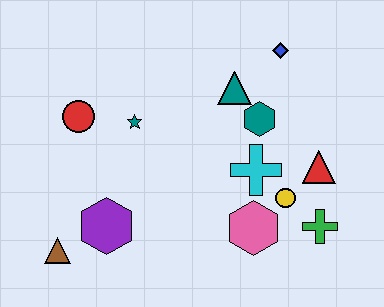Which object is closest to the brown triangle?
The purple hexagon is closest to the brown triangle.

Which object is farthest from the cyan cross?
The brown triangle is farthest from the cyan cross.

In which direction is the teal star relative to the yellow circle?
The teal star is to the left of the yellow circle.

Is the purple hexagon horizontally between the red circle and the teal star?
Yes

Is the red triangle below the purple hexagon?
No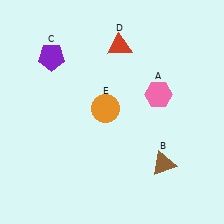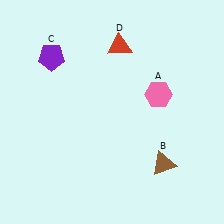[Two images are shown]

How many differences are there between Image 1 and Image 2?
There is 1 difference between the two images.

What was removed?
The orange circle (E) was removed in Image 2.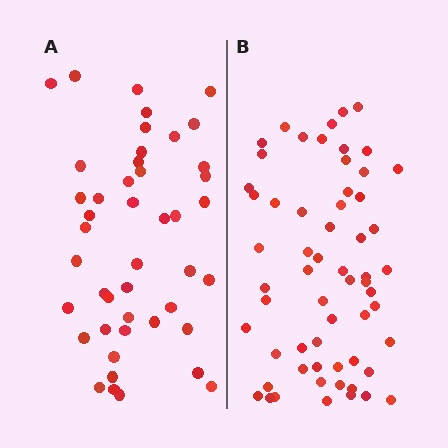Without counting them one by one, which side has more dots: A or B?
Region B (the right region) has more dots.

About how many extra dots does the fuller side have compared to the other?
Region B has approximately 15 more dots than region A.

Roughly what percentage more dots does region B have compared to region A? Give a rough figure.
About 35% more.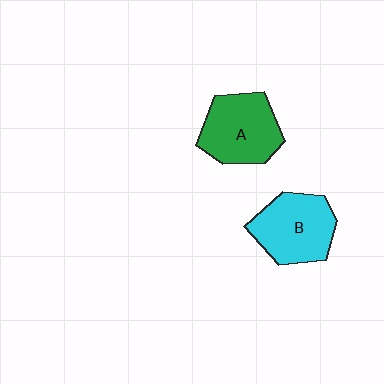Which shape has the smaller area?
Shape A (green).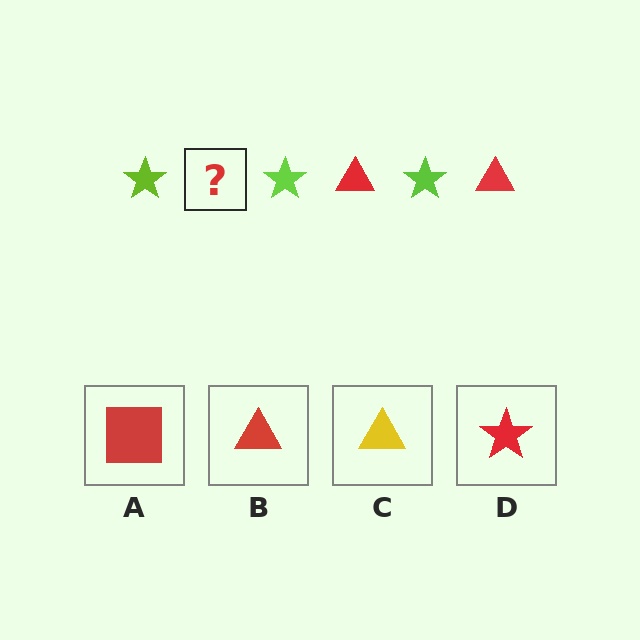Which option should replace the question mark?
Option B.